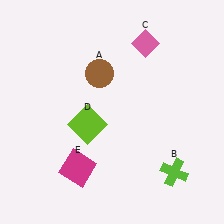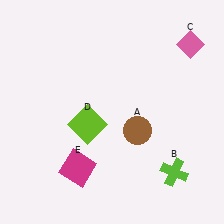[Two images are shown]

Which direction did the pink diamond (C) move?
The pink diamond (C) moved right.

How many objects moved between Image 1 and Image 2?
2 objects moved between the two images.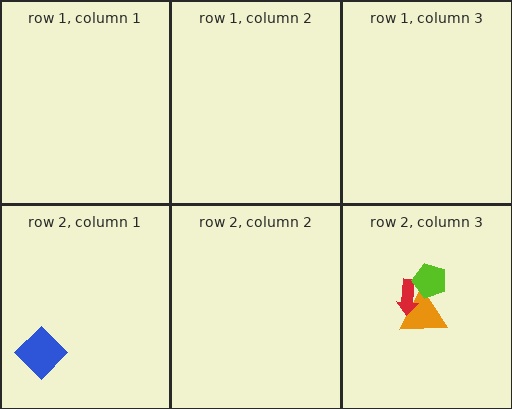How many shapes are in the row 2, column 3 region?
3.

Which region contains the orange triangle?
The row 2, column 3 region.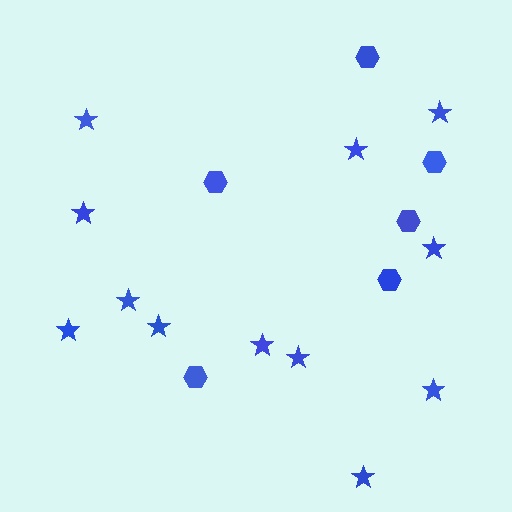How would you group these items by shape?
There are 2 groups: one group of stars (12) and one group of hexagons (6).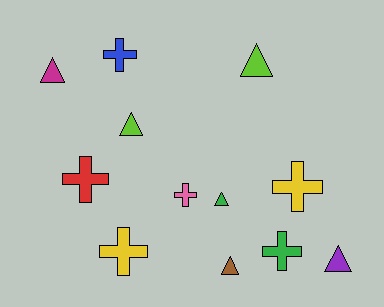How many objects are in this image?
There are 12 objects.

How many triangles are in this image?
There are 6 triangles.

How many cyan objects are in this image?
There are no cyan objects.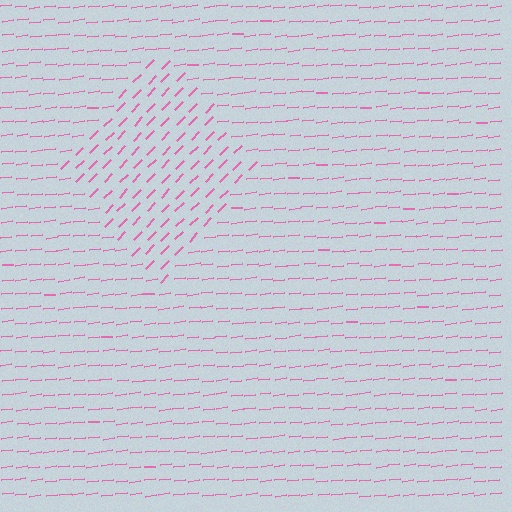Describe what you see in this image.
The image is filled with small pink line segments. A diamond region in the image has lines oriented differently from the surrounding lines, creating a visible texture boundary.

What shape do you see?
I see a diamond.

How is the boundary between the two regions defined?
The boundary is defined purely by a change in line orientation (approximately 39 degrees difference). All lines are the same color and thickness.